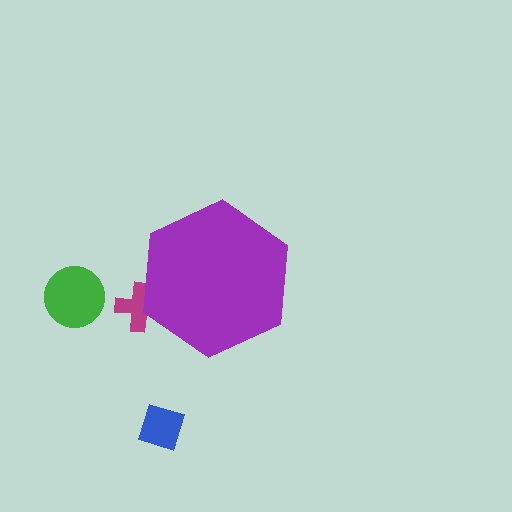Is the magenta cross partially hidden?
Yes, the magenta cross is partially hidden behind the purple hexagon.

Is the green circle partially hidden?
No, the green circle is fully visible.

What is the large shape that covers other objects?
A purple hexagon.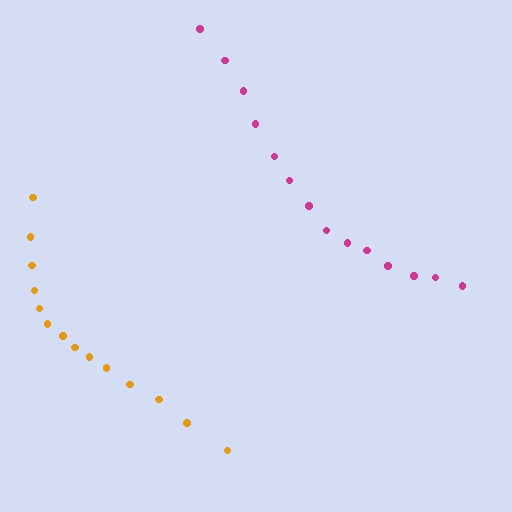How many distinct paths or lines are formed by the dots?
There are 2 distinct paths.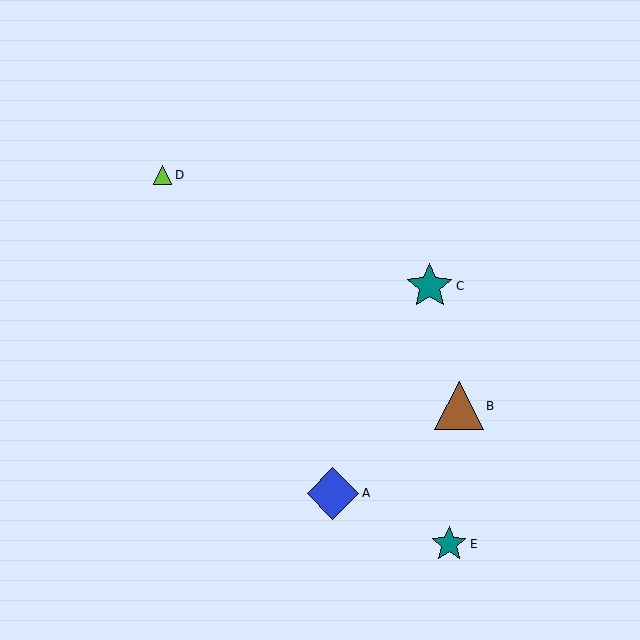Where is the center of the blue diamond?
The center of the blue diamond is at (333, 493).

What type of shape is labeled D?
Shape D is a lime triangle.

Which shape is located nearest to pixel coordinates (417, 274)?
The teal star (labeled C) at (430, 286) is nearest to that location.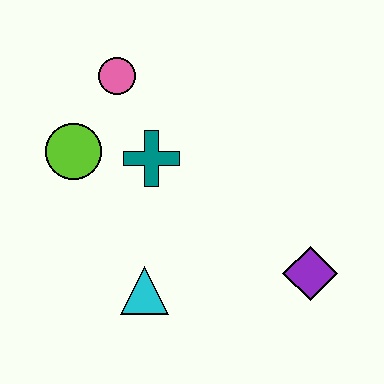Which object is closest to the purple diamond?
The cyan triangle is closest to the purple diamond.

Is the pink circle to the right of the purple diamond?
No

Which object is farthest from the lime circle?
The purple diamond is farthest from the lime circle.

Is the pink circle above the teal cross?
Yes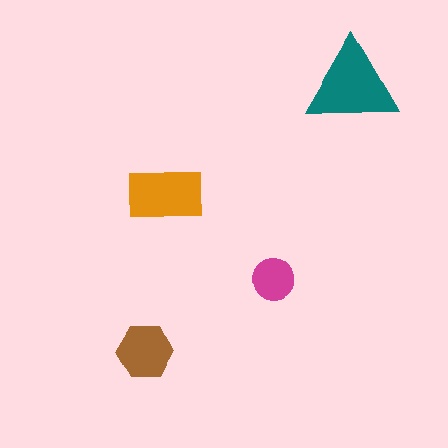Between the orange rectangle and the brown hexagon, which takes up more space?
The orange rectangle.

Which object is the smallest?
The magenta circle.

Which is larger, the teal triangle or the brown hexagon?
The teal triangle.